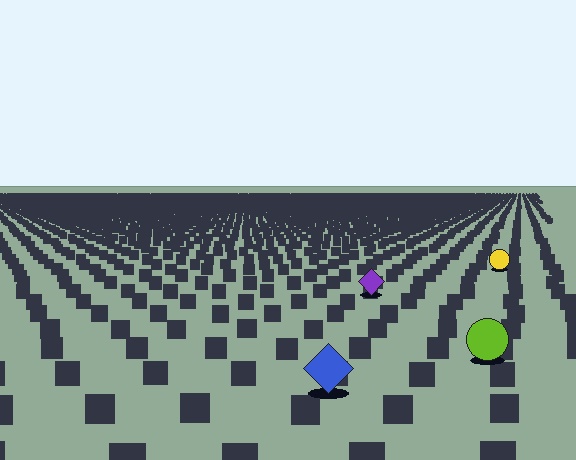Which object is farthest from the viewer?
The yellow circle is farthest from the viewer. It appears smaller and the ground texture around it is denser.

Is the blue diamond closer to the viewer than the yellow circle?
Yes. The blue diamond is closer — you can tell from the texture gradient: the ground texture is coarser near it.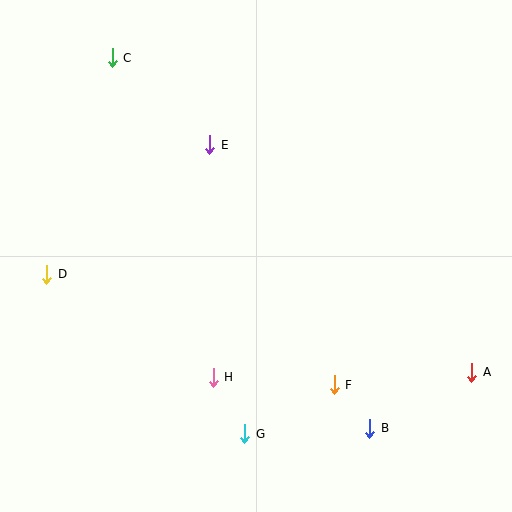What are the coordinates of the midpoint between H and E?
The midpoint between H and E is at (212, 261).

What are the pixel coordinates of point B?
Point B is at (370, 428).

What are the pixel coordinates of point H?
Point H is at (213, 377).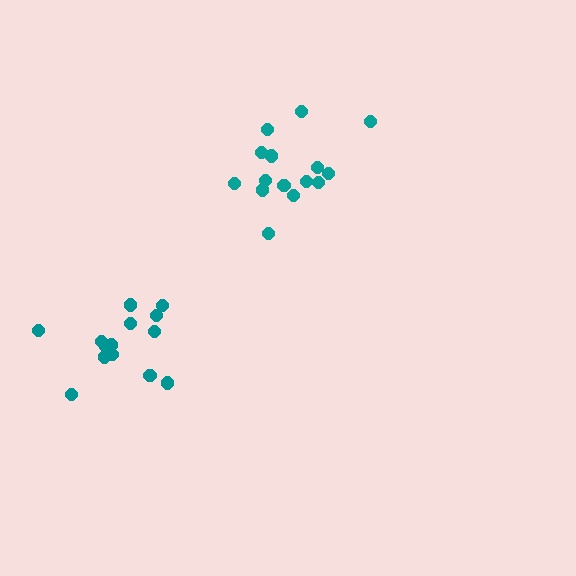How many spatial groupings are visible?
There are 2 spatial groupings.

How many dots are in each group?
Group 1: 15 dots, Group 2: 14 dots (29 total).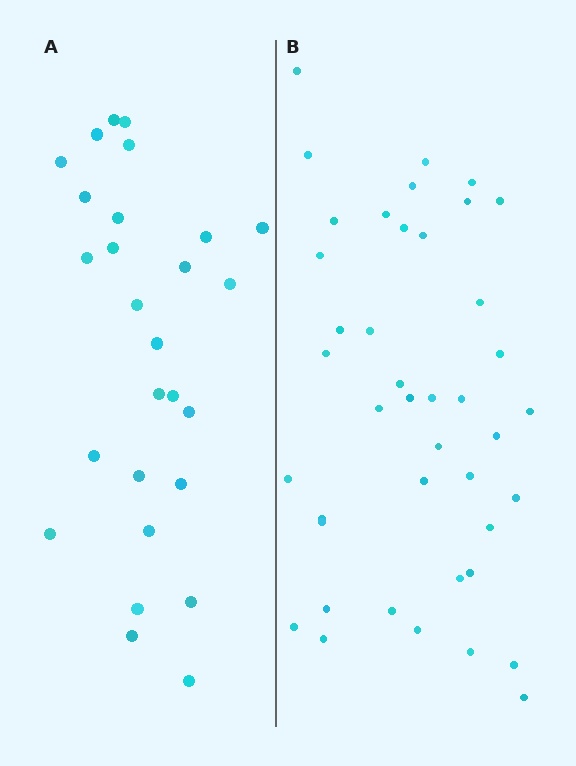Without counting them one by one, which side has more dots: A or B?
Region B (the right region) has more dots.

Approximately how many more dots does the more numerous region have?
Region B has approximately 15 more dots than region A.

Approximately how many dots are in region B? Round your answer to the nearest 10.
About 40 dots. (The exact count is 42, which rounds to 40.)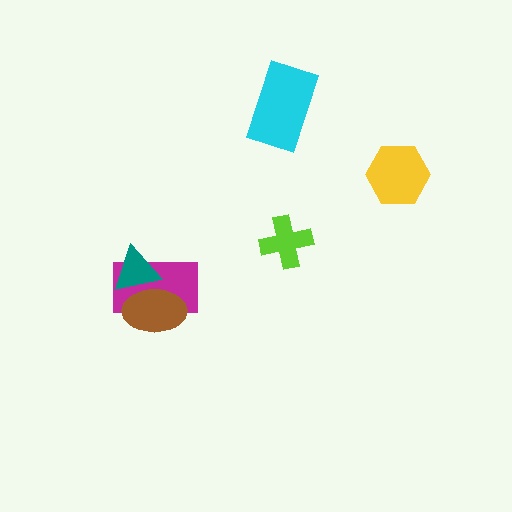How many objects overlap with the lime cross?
0 objects overlap with the lime cross.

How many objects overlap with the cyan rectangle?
0 objects overlap with the cyan rectangle.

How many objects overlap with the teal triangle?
2 objects overlap with the teal triangle.